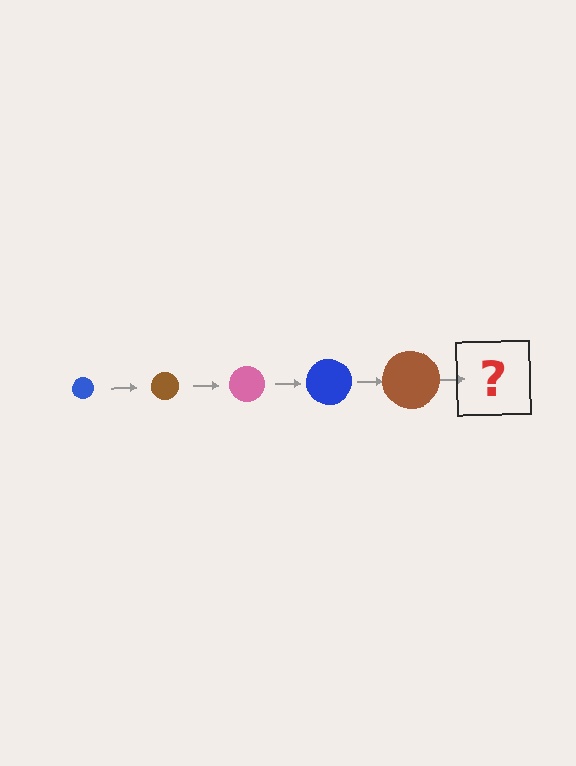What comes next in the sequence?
The next element should be a pink circle, larger than the previous one.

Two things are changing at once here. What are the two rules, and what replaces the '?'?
The two rules are that the circle grows larger each step and the color cycles through blue, brown, and pink. The '?' should be a pink circle, larger than the previous one.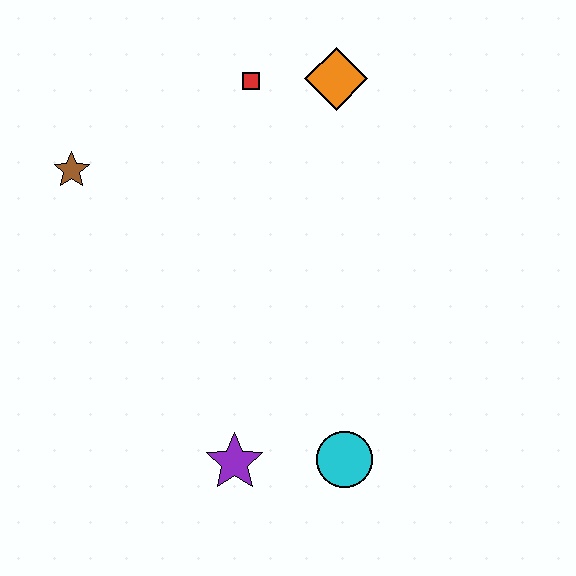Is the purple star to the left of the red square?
Yes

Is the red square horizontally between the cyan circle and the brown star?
Yes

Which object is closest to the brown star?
The red square is closest to the brown star.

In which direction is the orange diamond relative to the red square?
The orange diamond is to the right of the red square.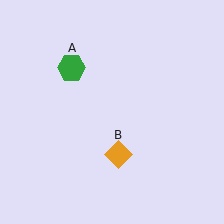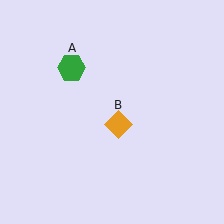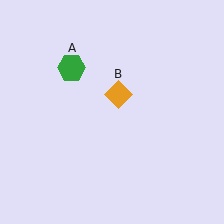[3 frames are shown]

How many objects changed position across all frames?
1 object changed position: orange diamond (object B).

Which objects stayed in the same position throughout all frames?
Green hexagon (object A) remained stationary.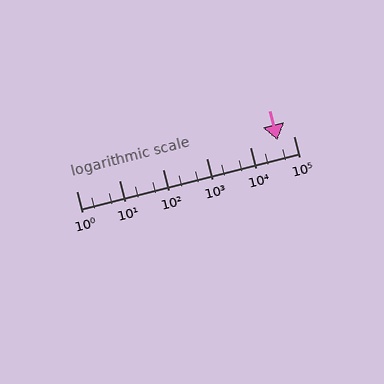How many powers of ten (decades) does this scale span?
The scale spans 5 decades, from 1 to 100000.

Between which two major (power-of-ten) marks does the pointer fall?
The pointer is between 10000 and 100000.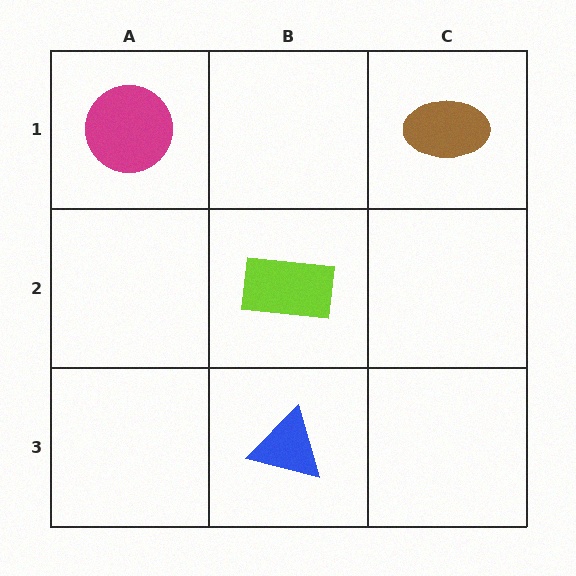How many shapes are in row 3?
1 shape.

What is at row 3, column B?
A blue triangle.